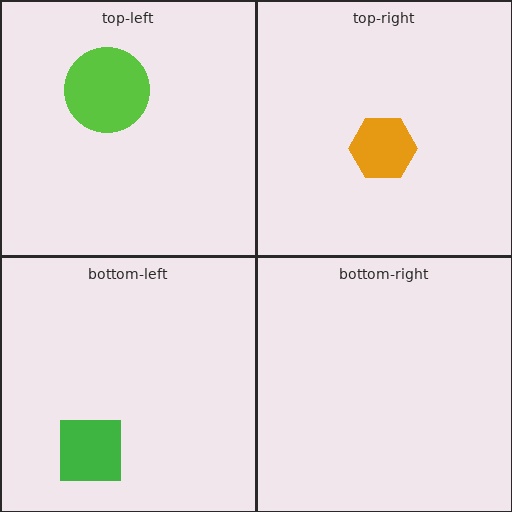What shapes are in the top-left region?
The lime circle.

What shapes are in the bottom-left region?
The green square.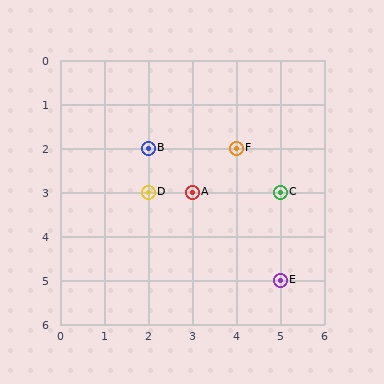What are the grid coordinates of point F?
Point F is at grid coordinates (4, 2).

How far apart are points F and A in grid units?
Points F and A are 1 column and 1 row apart (about 1.4 grid units diagonally).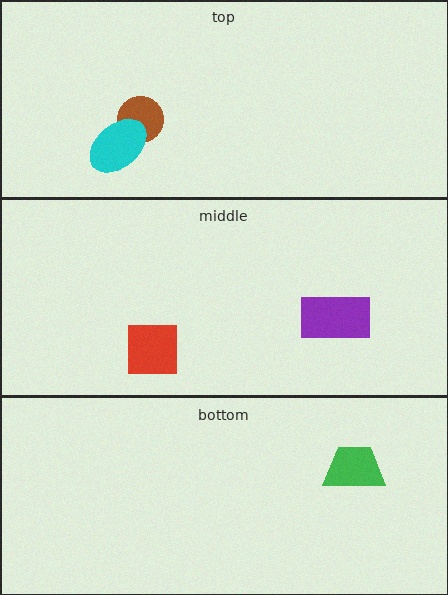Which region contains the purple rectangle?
The middle region.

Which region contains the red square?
The middle region.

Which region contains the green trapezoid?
The bottom region.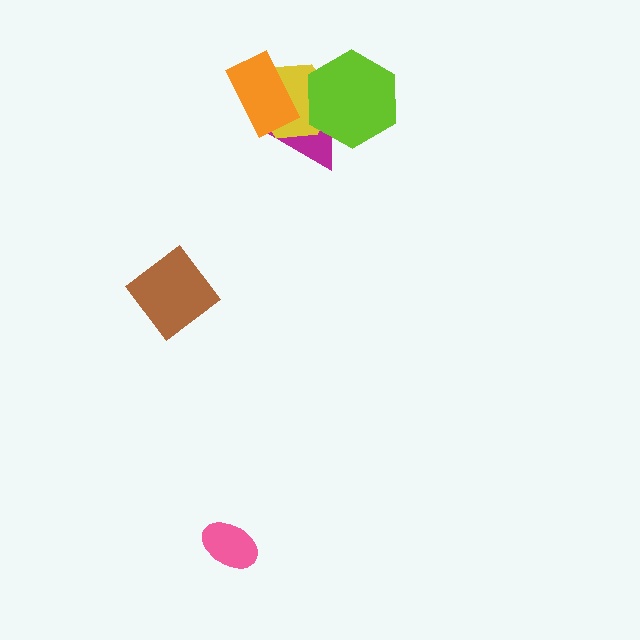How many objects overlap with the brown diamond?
0 objects overlap with the brown diamond.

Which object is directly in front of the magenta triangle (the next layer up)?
The yellow hexagon is directly in front of the magenta triangle.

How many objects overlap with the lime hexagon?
2 objects overlap with the lime hexagon.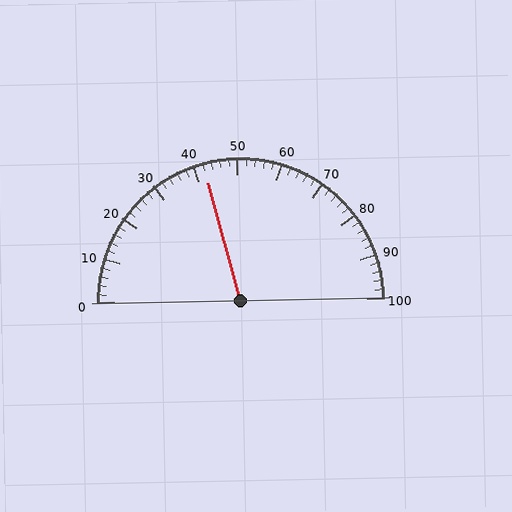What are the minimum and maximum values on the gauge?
The gauge ranges from 0 to 100.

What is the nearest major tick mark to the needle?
The nearest major tick mark is 40.